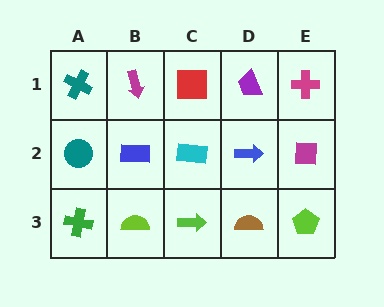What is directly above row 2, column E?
A magenta cross.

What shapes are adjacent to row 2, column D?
A purple trapezoid (row 1, column D), a brown semicircle (row 3, column D), a cyan rectangle (row 2, column C), a magenta square (row 2, column E).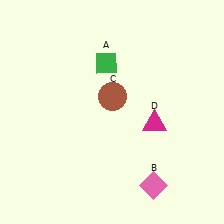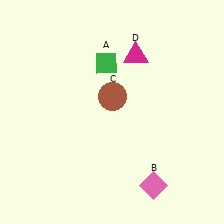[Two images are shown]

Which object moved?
The magenta triangle (D) moved up.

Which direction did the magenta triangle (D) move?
The magenta triangle (D) moved up.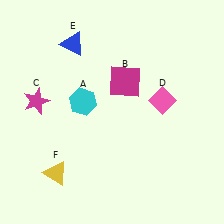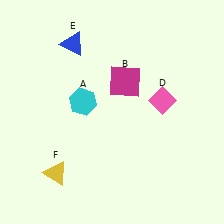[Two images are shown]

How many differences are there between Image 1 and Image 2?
There is 1 difference between the two images.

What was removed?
The magenta star (C) was removed in Image 2.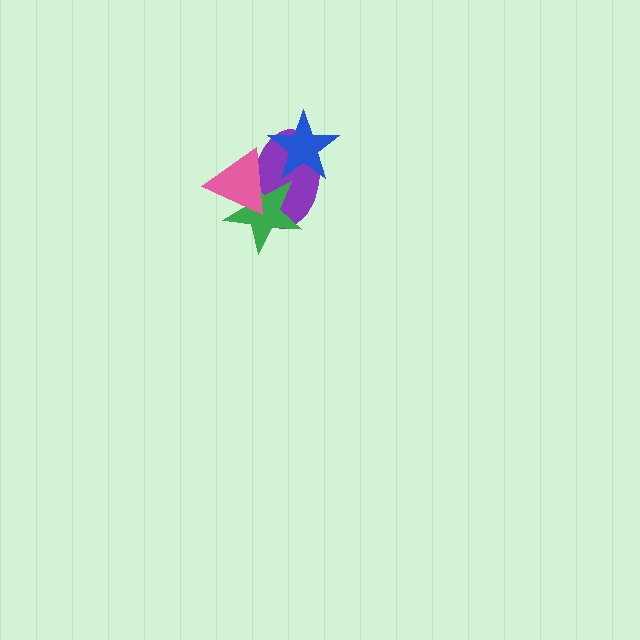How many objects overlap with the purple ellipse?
3 objects overlap with the purple ellipse.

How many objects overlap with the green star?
2 objects overlap with the green star.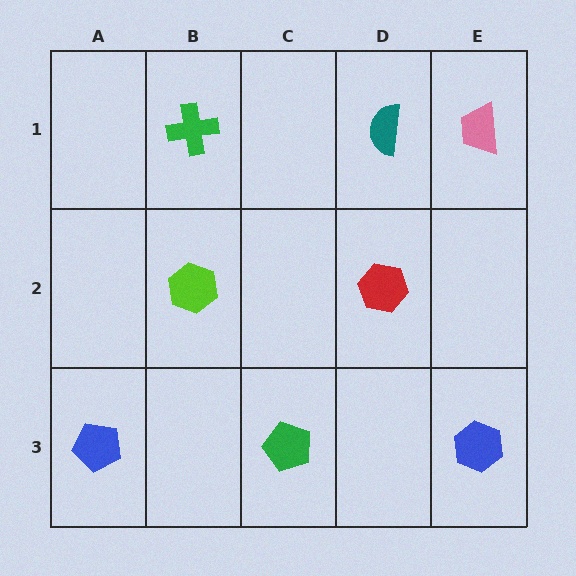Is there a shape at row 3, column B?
No, that cell is empty.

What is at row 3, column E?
A blue hexagon.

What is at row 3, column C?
A green pentagon.